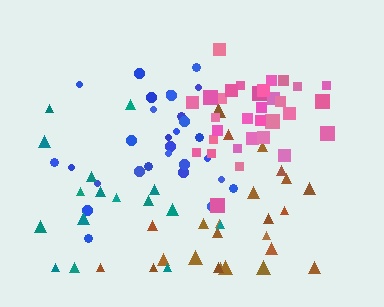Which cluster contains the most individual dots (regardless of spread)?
Pink (32).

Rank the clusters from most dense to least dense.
pink, blue, brown, teal.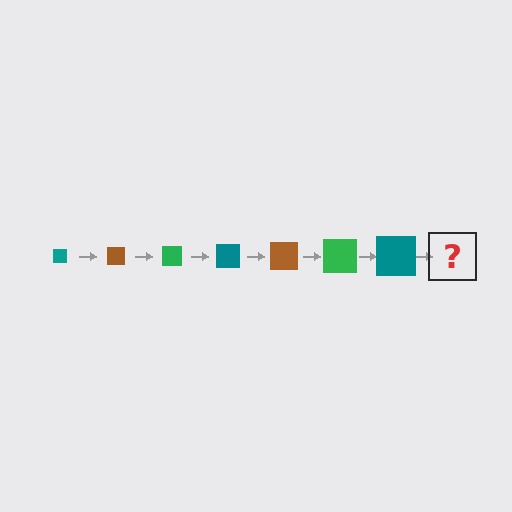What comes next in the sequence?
The next element should be a brown square, larger than the previous one.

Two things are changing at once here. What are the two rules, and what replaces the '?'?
The two rules are that the square grows larger each step and the color cycles through teal, brown, and green. The '?' should be a brown square, larger than the previous one.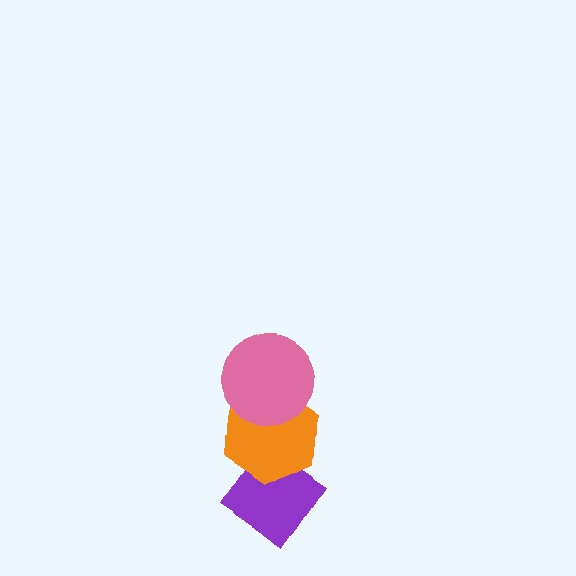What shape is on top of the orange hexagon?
The pink circle is on top of the orange hexagon.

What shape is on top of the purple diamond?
The orange hexagon is on top of the purple diamond.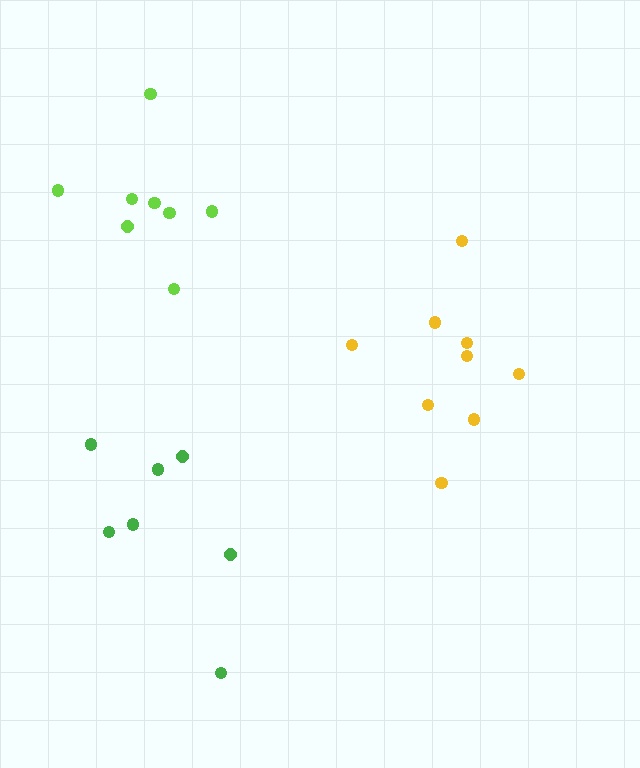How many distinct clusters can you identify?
There are 3 distinct clusters.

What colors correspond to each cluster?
The clusters are colored: green, yellow, lime.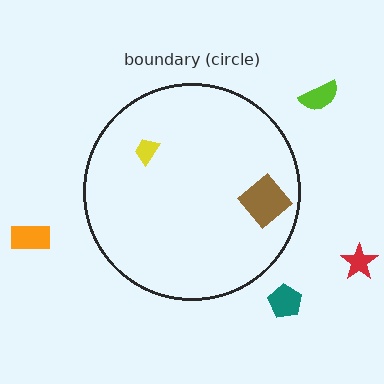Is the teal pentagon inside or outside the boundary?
Outside.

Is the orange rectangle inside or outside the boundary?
Outside.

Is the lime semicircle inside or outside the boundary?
Outside.